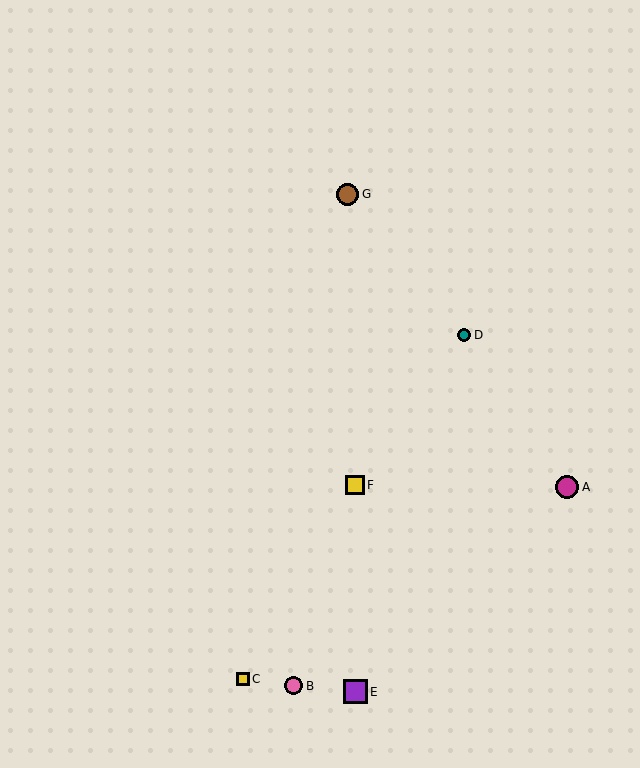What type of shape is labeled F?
Shape F is a yellow square.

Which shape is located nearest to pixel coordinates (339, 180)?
The brown circle (labeled G) at (348, 194) is nearest to that location.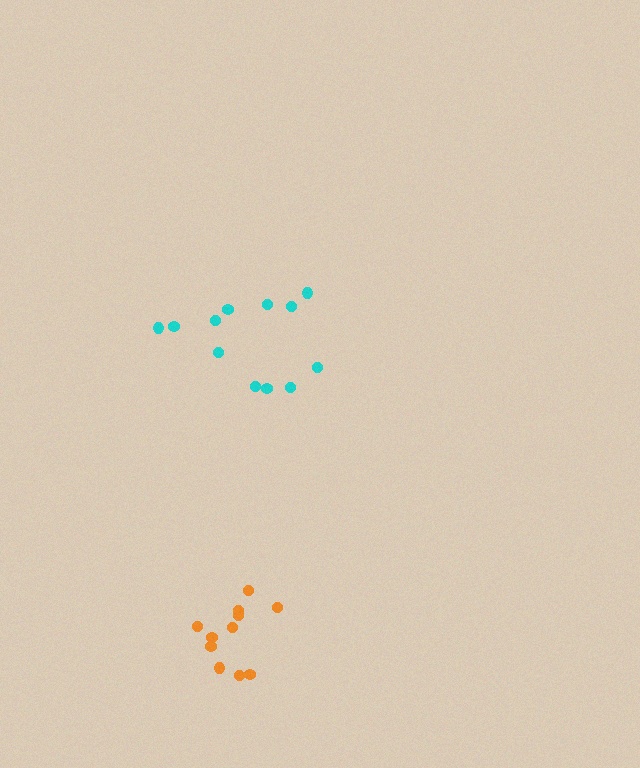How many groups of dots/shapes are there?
There are 2 groups.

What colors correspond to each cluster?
The clusters are colored: cyan, orange.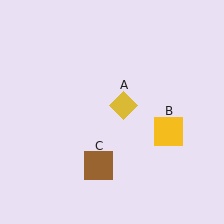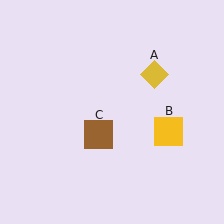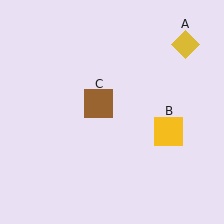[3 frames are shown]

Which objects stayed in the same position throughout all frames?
Yellow square (object B) remained stationary.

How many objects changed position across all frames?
2 objects changed position: yellow diamond (object A), brown square (object C).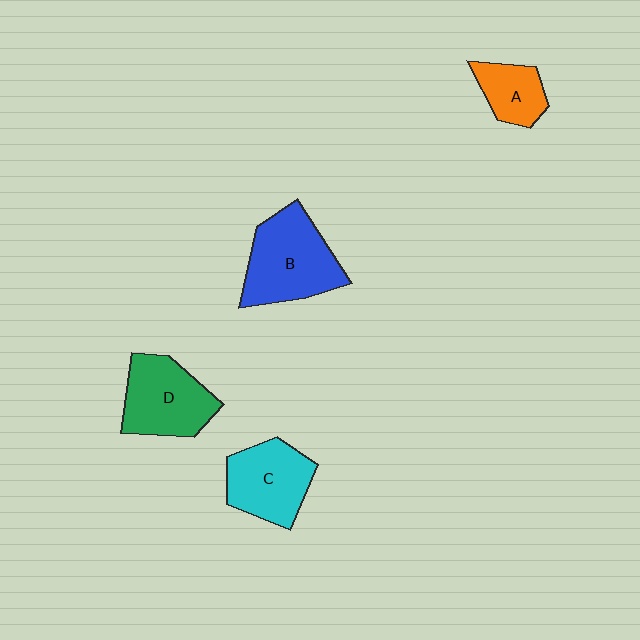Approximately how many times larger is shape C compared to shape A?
Approximately 1.6 times.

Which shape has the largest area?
Shape B (blue).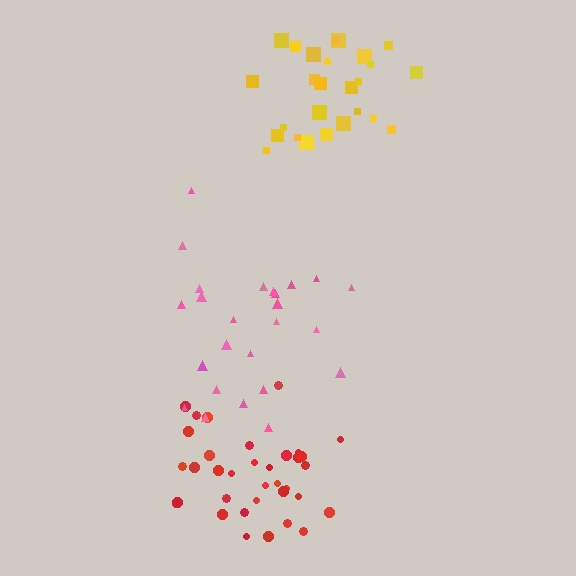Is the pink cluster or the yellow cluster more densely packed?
Yellow.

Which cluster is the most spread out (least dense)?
Pink.